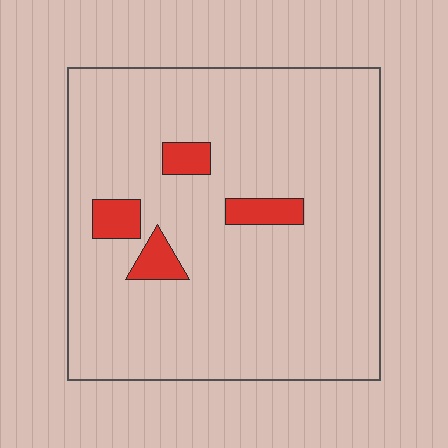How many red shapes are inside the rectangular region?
4.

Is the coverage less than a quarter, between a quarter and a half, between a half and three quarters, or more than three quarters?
Less than a quarter.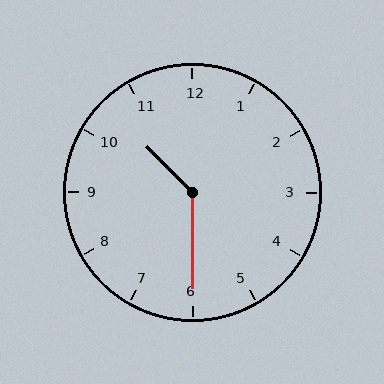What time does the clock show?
10:30.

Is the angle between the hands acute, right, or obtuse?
It is obtuse.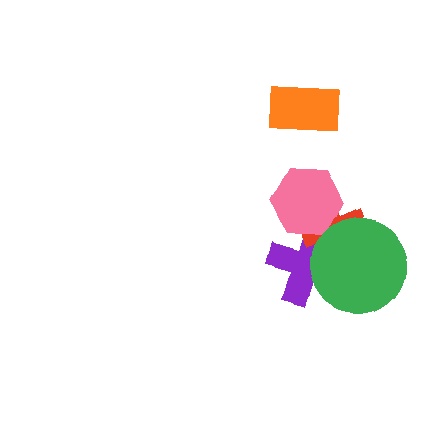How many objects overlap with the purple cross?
3 objects overlap with the purple cross.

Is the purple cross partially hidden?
Yes, it is partially covered by another shape.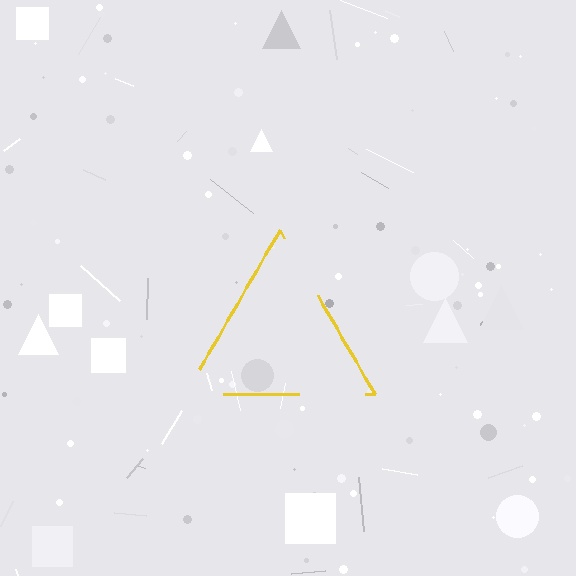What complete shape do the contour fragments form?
The contour fragments form a triangle.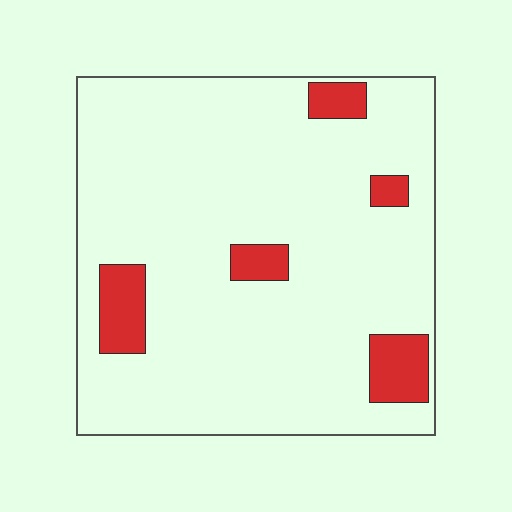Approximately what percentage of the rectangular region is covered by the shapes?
Approximately 10%.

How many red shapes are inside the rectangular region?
5.